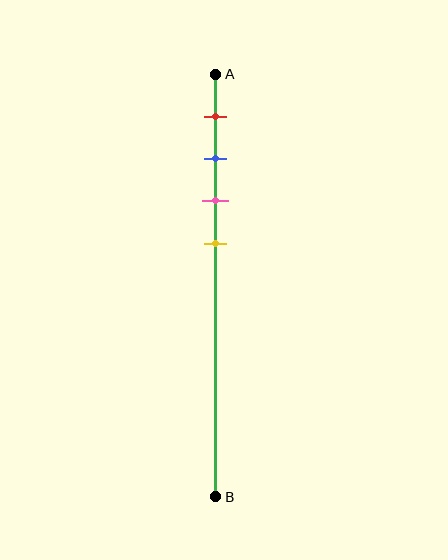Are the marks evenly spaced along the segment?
Yes, the marks are approximately evenly spaced.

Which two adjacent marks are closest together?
The blue and pink marks are the closest adjacent pair.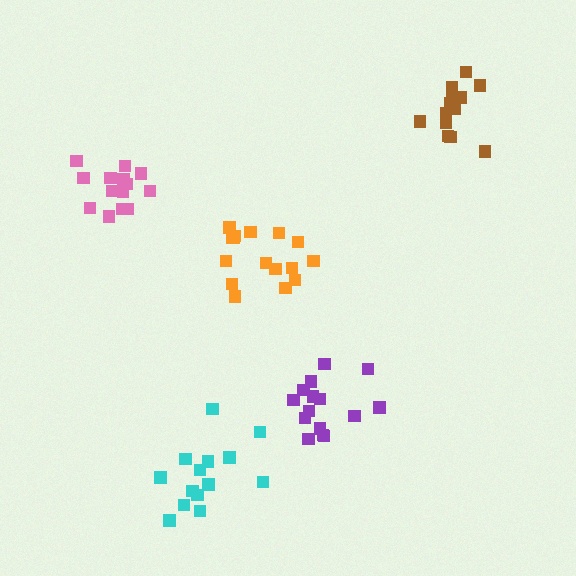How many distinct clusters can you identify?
There are 5 distinct clusters.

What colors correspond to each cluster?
The clusters are colored: brown, pink, orange, cyan, purple.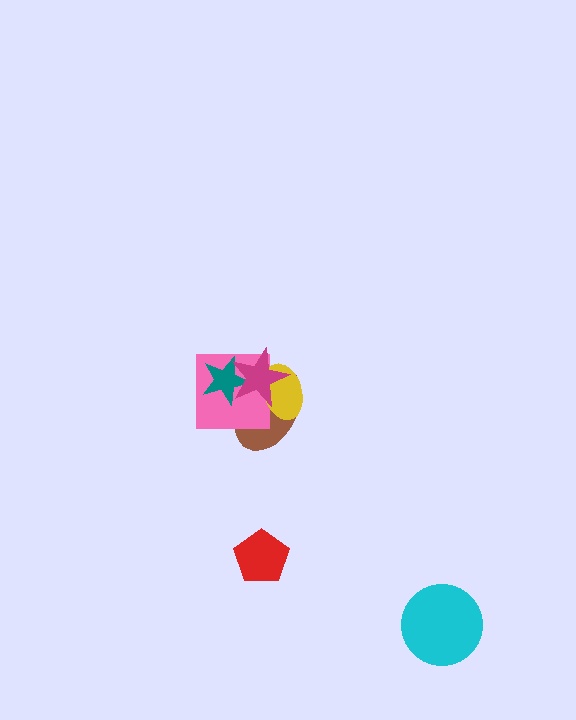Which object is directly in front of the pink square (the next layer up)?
The teal star is directly in front of the pink square.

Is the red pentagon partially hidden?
No, no other shape covers it.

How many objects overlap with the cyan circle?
0 objects overlap with the cyan circle.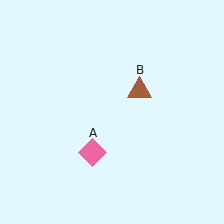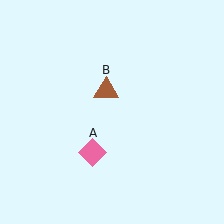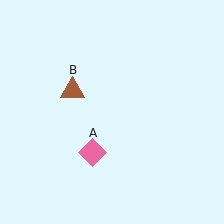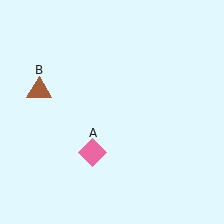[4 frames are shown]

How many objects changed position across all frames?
1 object changed position: brown triangle (object B).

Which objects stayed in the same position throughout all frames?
Pink diamond (object A) remained stationary.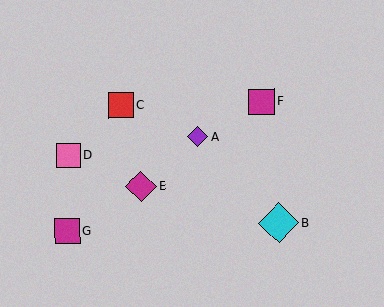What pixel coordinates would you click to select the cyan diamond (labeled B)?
Click at (279, 223) to select the cyan diamond B.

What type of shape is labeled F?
Shape F is a magenta square.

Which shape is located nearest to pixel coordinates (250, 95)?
The magenta square (labeled F) at (262, 102) is nearest to that location.